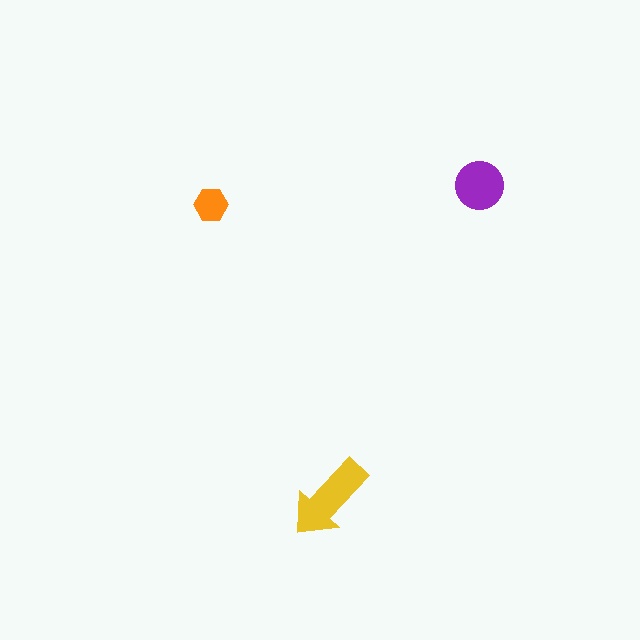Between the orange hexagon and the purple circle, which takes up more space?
The purple circle.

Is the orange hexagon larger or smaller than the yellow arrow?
Smaller.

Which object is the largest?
The yellow arrow.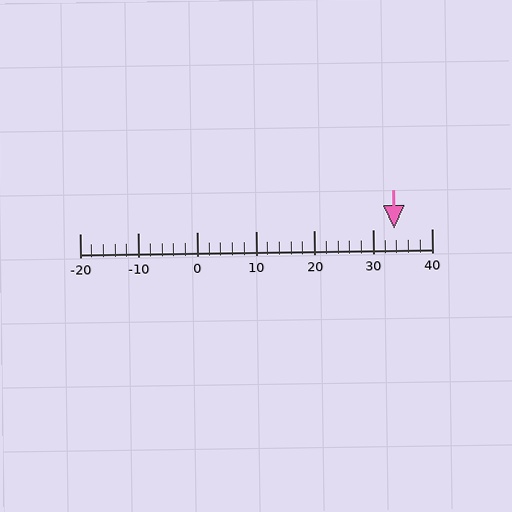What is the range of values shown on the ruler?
The ruler shows values from -20 to 40.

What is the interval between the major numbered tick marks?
The major tick marks are spaced 10 units apart.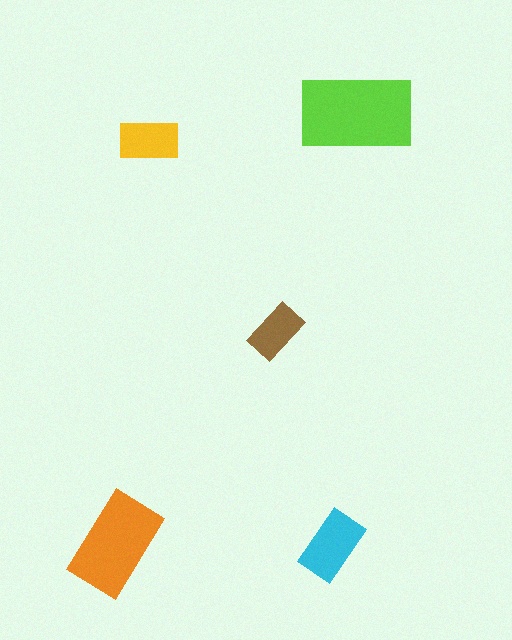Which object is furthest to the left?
The orange rectangle is leftmost.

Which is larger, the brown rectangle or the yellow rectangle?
The yellow one.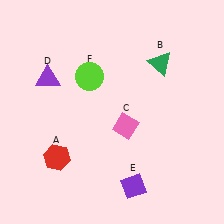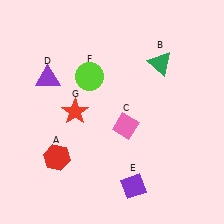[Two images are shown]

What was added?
A red star (G) was added in Image 2.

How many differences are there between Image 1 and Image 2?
There is 1 difference between the two images.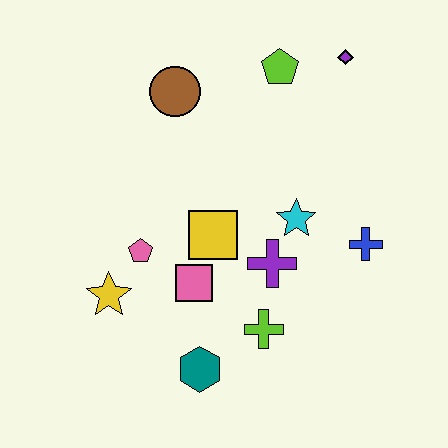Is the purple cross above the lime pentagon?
No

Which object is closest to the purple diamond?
The lime pentagon is closest to the purple diamond.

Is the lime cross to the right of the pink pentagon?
Yes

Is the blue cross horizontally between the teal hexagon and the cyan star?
No